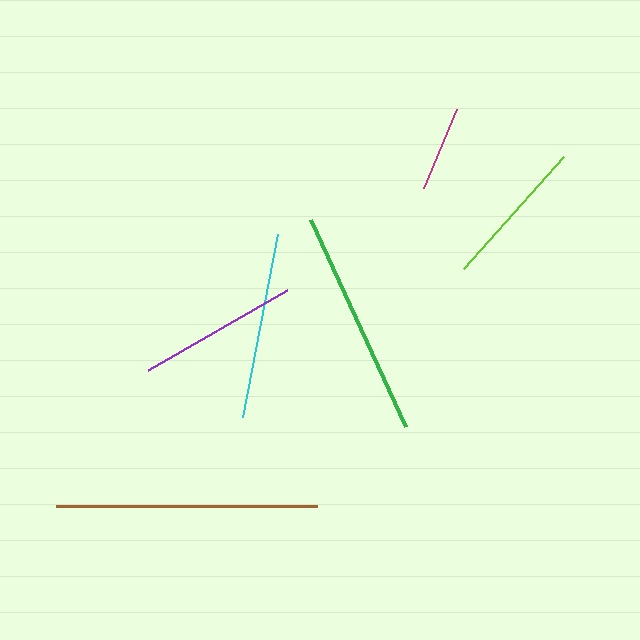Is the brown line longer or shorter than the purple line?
The brown line is longer than the purple line.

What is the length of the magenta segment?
The magenta segment is approximately 85 pixels long.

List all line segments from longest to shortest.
From longest to shortest: brown, green, cyan, purple, lime, magenta.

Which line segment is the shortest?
The magenta line is the shortest at approximately 85 pixels.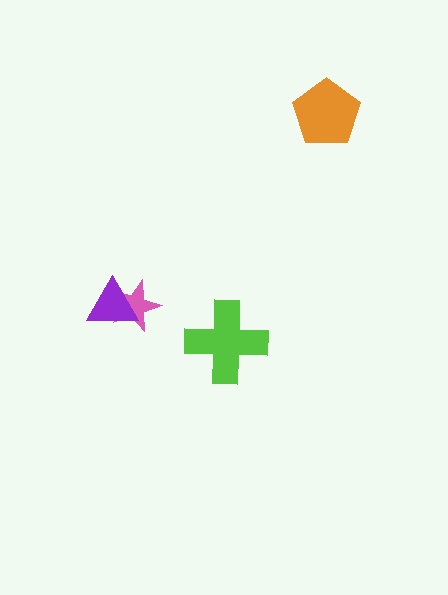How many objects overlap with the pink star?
1 object overlaps with the pink star.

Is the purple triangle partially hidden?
No, no other shape covers it.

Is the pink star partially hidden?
Yes, it is partially covered by another shape.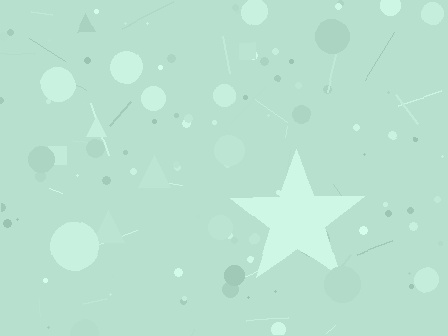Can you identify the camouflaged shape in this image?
The camouflaged shape is a star.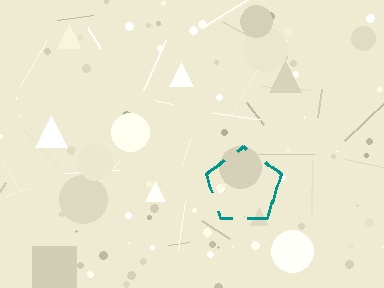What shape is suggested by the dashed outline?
The dashed outline suggests a pentagon.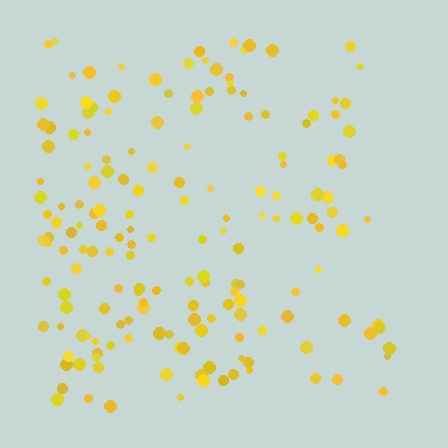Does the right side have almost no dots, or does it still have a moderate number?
Still a moderate number, just noticeably fewer than the left.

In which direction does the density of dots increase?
From right to left, with the left side densest.